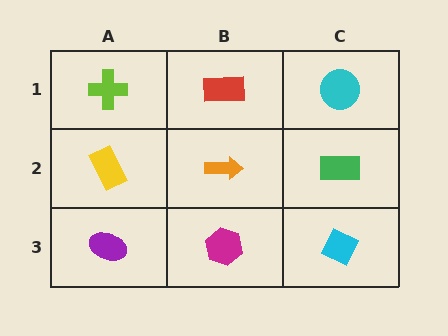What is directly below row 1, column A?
A yellow rectangle.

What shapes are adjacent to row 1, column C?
A green rectangle (row 2, column C), a red rectangle (row 1, column B).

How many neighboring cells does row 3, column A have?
2.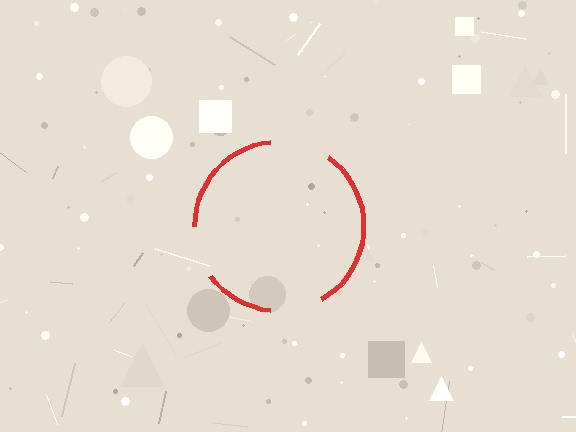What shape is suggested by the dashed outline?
The dashed outline suggests a circle.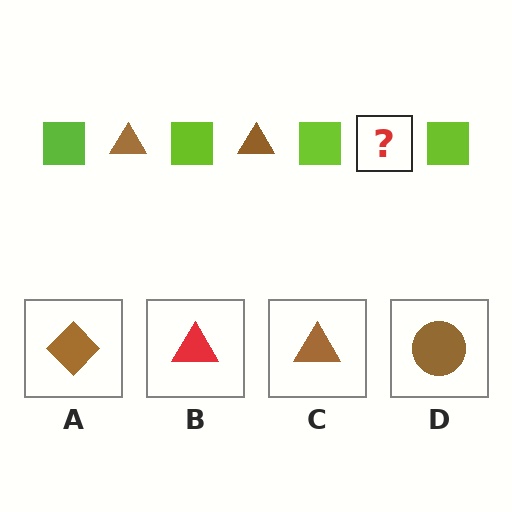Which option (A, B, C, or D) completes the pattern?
C.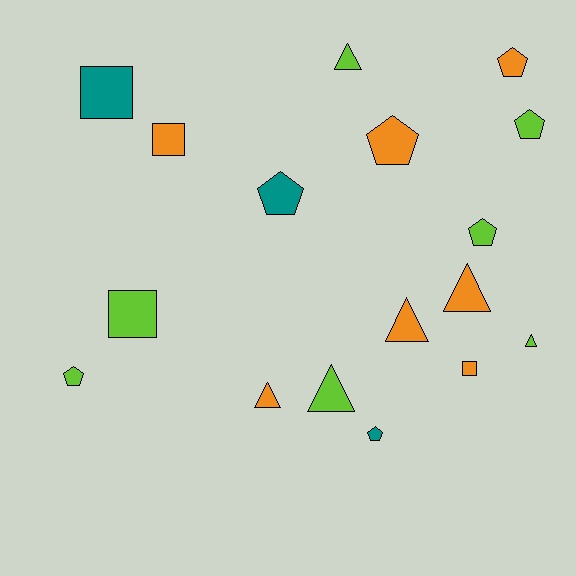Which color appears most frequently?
Orange, with 7 objects.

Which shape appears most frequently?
Pentagon, with 7 objects.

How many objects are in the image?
There are 17 objects.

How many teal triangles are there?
There are no teal triangles.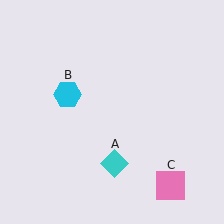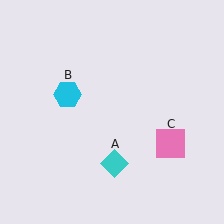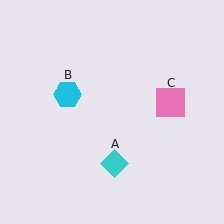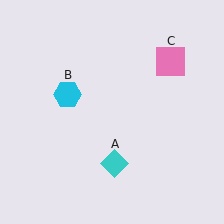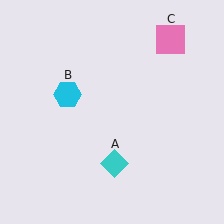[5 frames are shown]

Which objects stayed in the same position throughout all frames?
Cyan diamond (object A) and cyan hexagon (object B) remained stationary.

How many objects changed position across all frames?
1 object changed position: pink square (object C).